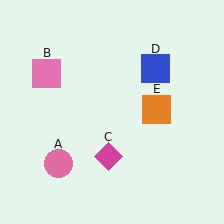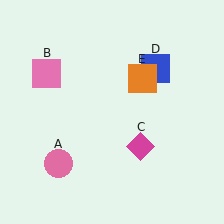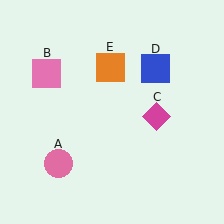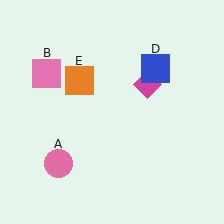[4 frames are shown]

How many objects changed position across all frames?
2 objects changed position: magenta diamond (object C), orange square (object E).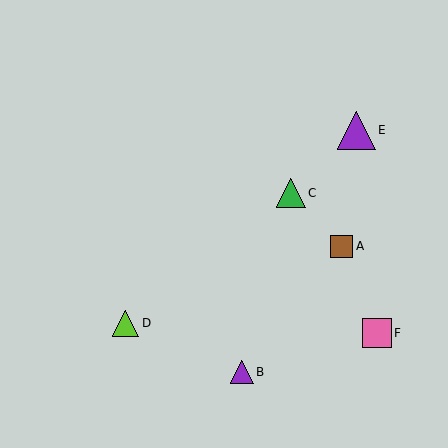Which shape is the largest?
The purple triangle (labeled E) is the largest.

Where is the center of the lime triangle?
The center of the lime triangle is at (126, 323).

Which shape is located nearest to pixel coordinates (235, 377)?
The purple triangle (labeled B) at (242, 372) is nearest to that location.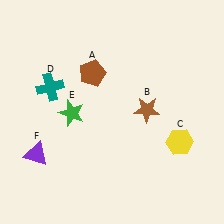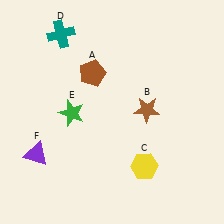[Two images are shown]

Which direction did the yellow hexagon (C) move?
The yellow hexagon (C) moved left.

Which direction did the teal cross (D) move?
The teal cross (D) moved up.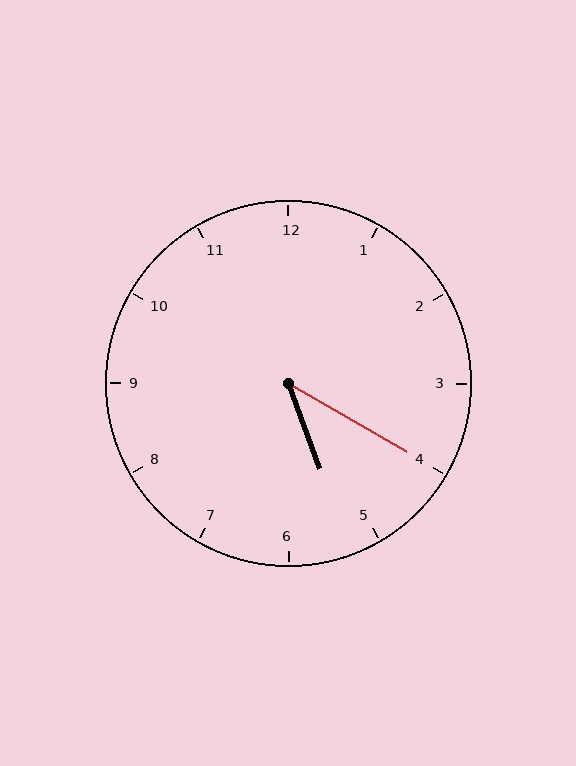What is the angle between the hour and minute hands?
Approximately 40 degrees.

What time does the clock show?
5:20.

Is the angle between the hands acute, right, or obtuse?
It is acute.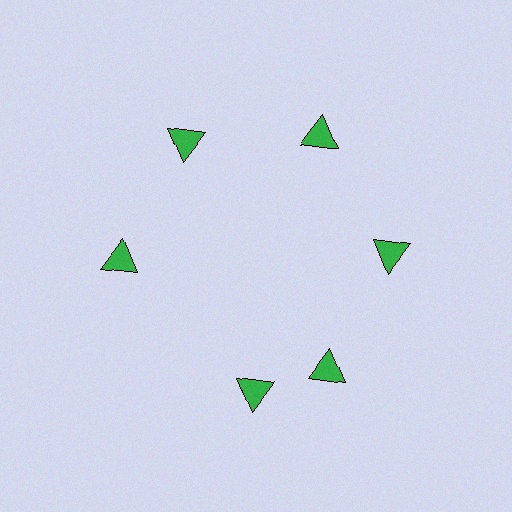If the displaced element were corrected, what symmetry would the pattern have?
It would have 6-fold rotational symmetry — the pattern would map onto itself every 60 degrees.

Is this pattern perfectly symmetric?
No. The 6 green triangles are arranged in a ring, but one element near the 7 o'clock position is rotated out of alignment along the ring, breaking the 6-fold rotational symmetry.